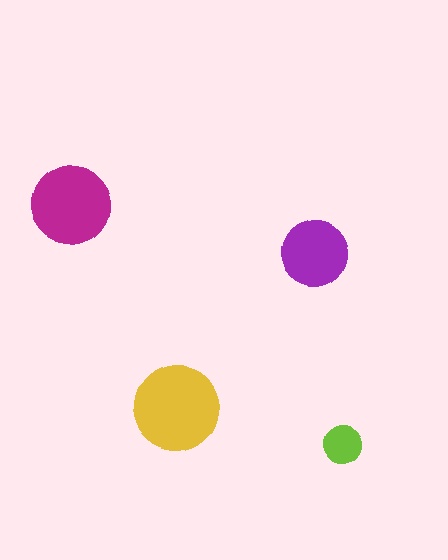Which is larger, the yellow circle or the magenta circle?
The yellow one.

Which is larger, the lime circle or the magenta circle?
The magenta one.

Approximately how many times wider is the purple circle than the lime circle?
About 1.5 times wider.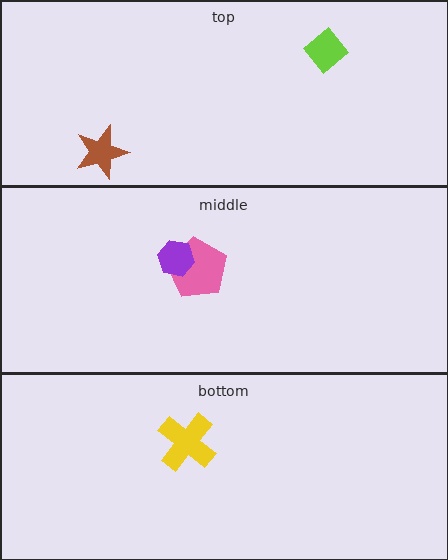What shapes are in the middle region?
The pink pentagon, the purple hexagon.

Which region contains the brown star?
The top region.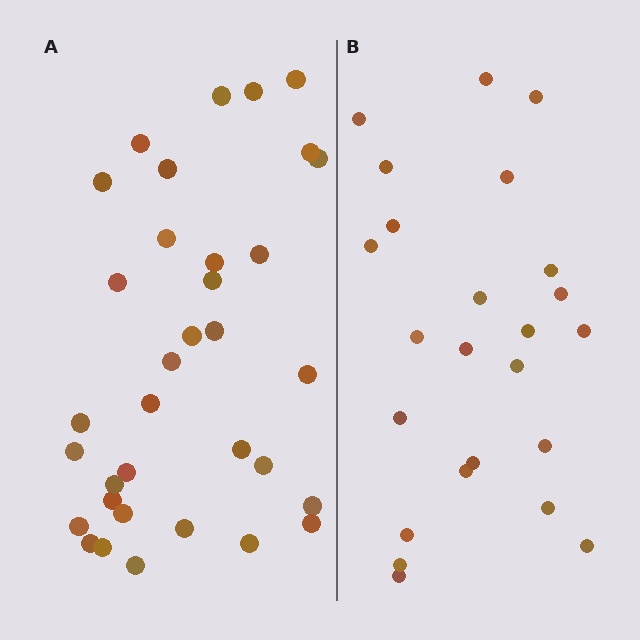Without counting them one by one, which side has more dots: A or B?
Region A (the left region) has more dots.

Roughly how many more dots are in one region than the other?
Region A has roughly 10 or so more dots than region B.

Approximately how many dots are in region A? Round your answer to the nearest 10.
About 30 dots. (The exact count is 34, which rounds to 30.)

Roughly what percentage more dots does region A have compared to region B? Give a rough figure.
About 40% more.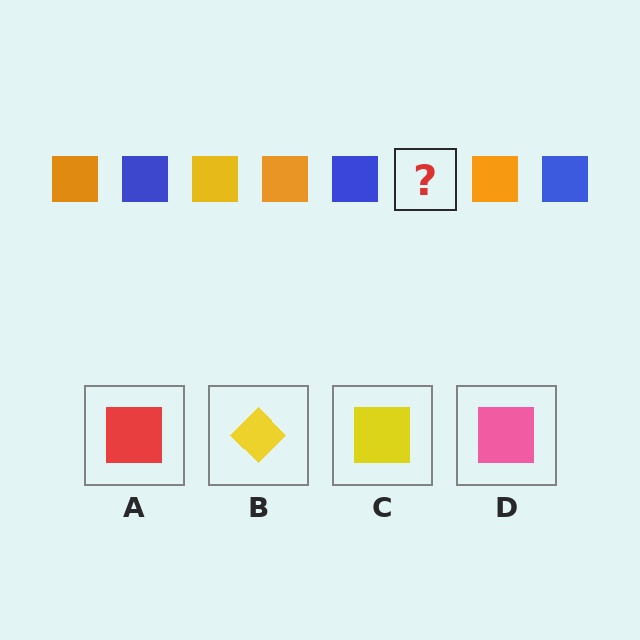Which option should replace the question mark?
Option C.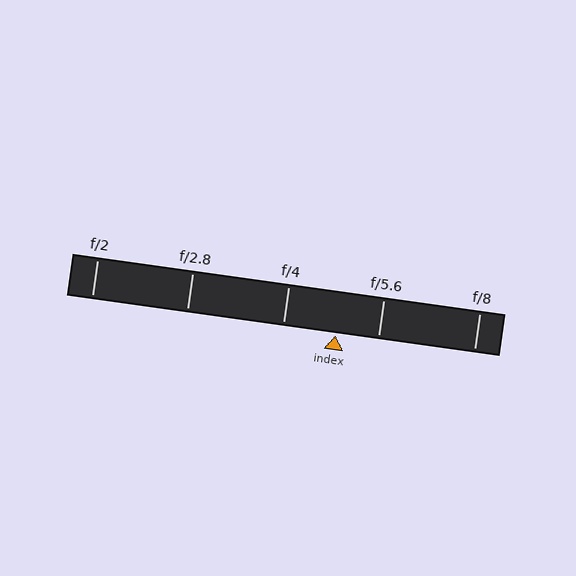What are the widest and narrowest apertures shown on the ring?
The widest aperture shown is f/2 and the narrowest is f/8.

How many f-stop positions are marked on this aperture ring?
There are 5 f-stop positions marked.